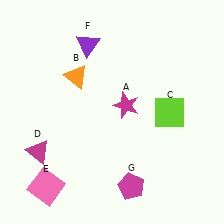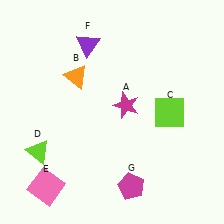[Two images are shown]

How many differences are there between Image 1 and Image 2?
There is 1 difference between the two images.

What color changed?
The triangle (D) changed from magenta in Image 1 to lime in Image 2.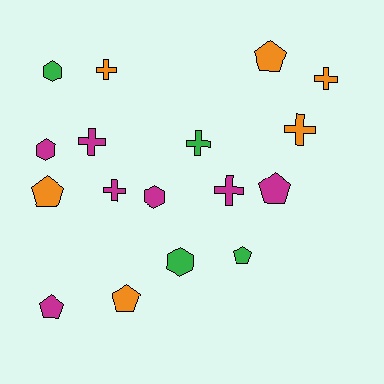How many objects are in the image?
There are 17 objects.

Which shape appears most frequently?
Cross, with 7 objects.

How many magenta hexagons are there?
There are 2 magenta hexagons.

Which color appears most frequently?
Magenta, with 7 objects.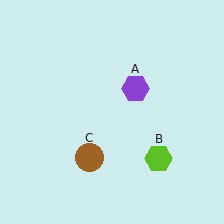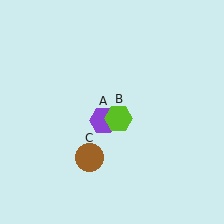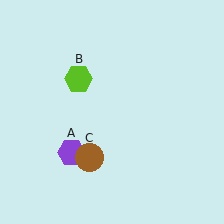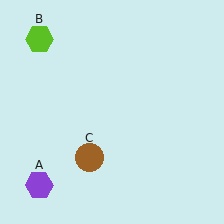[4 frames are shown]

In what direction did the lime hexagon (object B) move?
The lime hexagon (object B) moved up and to the left.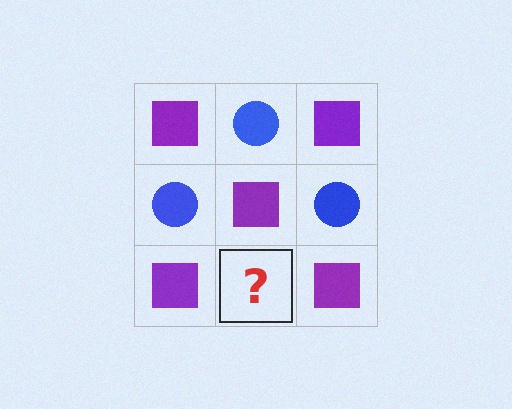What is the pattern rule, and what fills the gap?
The rule is that it alternates purple square and blue circle in a checkerboard pattern. The gap should be filled with a blue circle.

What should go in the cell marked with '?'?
The missing cell should contain a blue circle.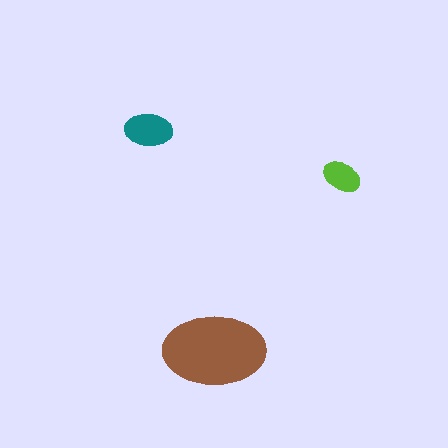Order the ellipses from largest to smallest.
the brown one, the teal one, the lime one.